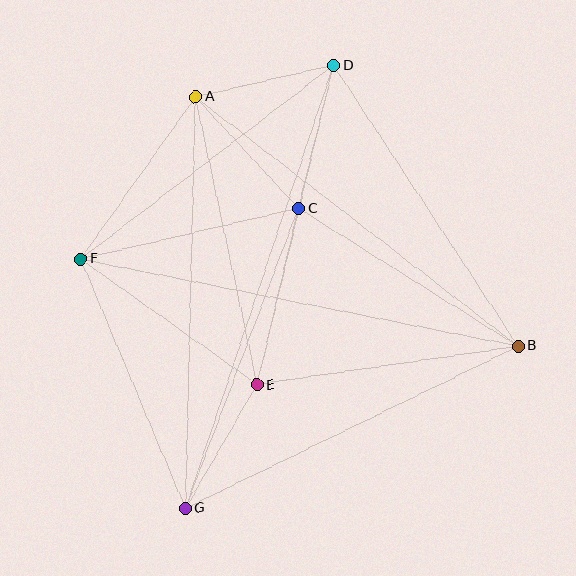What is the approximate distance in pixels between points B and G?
The distance between B and G is approximately 370 pixels.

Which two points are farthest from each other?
Points D and G are farthest from each other.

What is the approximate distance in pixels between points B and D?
The distance between B and D is approximately 336 pixels.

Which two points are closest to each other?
Points A and D are closest to each other.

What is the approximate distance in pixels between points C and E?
The distance between C and E is approximately 181 pixels.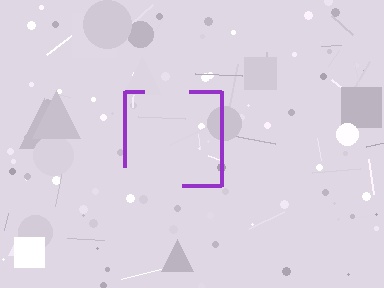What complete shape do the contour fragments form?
The contour fragments form a square.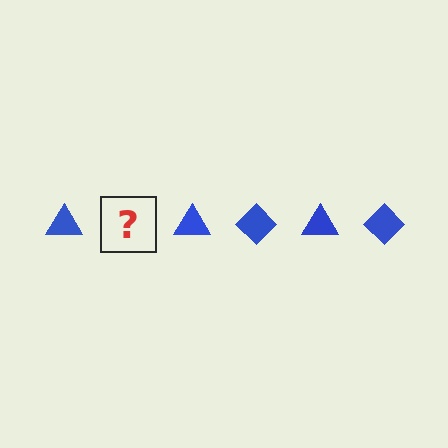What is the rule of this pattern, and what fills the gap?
The rule is that the pattern cycles through triangle, diamond shapes in blue. The gap should be filled with a blue diamond.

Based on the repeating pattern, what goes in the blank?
The blank should be a blue diamond.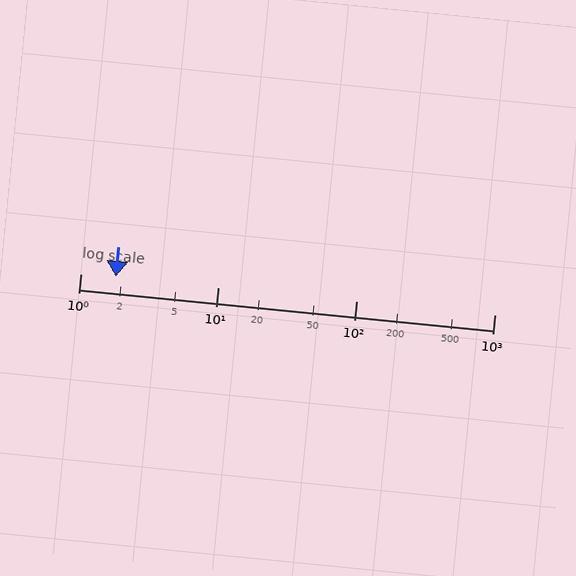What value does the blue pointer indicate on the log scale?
The pointer indicates approximately 1.8.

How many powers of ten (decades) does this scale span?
The scale spans 3 decades, from 1 to 1000.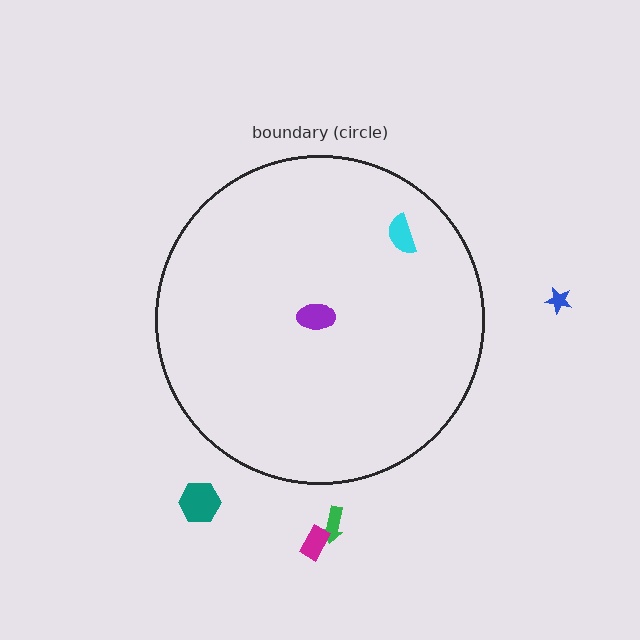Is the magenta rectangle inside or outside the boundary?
Outside.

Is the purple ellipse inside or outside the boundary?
Inside.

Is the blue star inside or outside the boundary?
Outside.